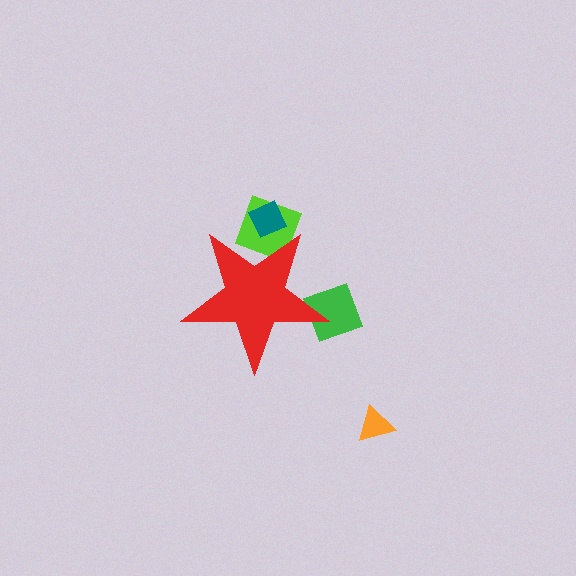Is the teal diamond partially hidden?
Yes, the teal diamond is partially hidden behind the red star.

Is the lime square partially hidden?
Yes, the lime square is partially hidden behind the red star.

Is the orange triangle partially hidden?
No, the orange triangle is fully visible.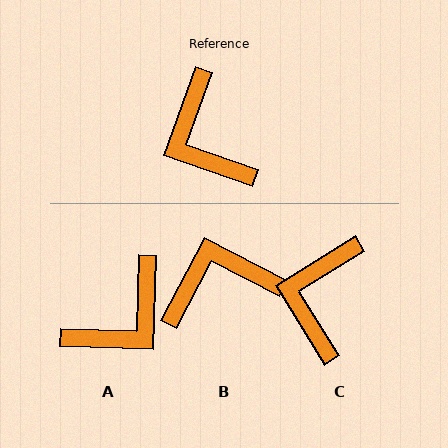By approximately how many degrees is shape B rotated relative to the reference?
Approximately 98 degrees clockwise.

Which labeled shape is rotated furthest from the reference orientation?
A, about 108 degrees away.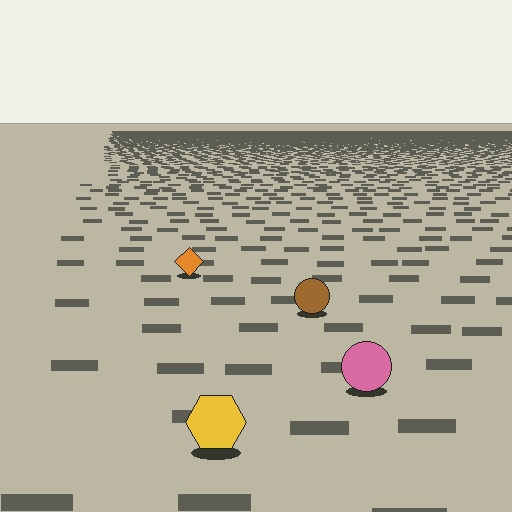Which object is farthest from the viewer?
The orange diamond is farthest from the viewer. It appears smaller and the ground texture around it is denser.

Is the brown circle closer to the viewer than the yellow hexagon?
No. The yellow hexagon is closer — you can tell from the texture gradient: the ground texture is coarser near it.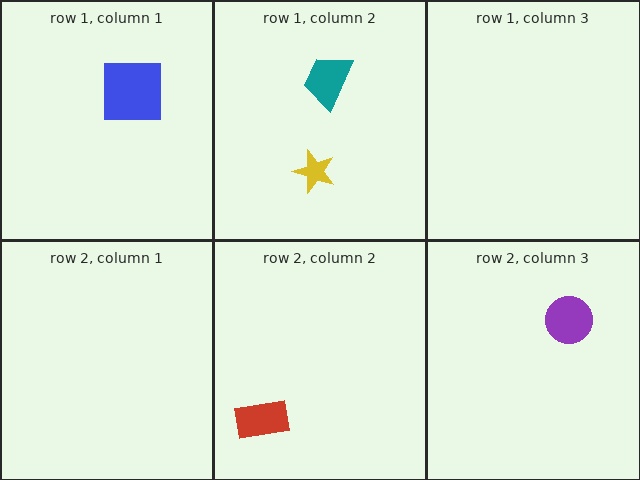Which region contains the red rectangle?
The row 2, column 2 region.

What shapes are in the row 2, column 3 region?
The purple circle.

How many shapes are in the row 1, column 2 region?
2.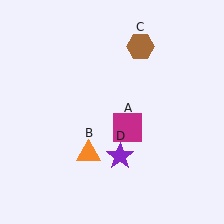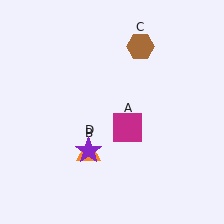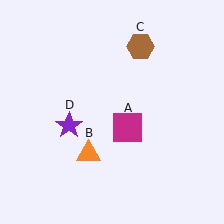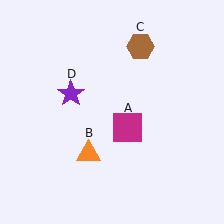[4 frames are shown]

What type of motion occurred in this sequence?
The purple star (object D) rotated clockwise around the center of the scene.